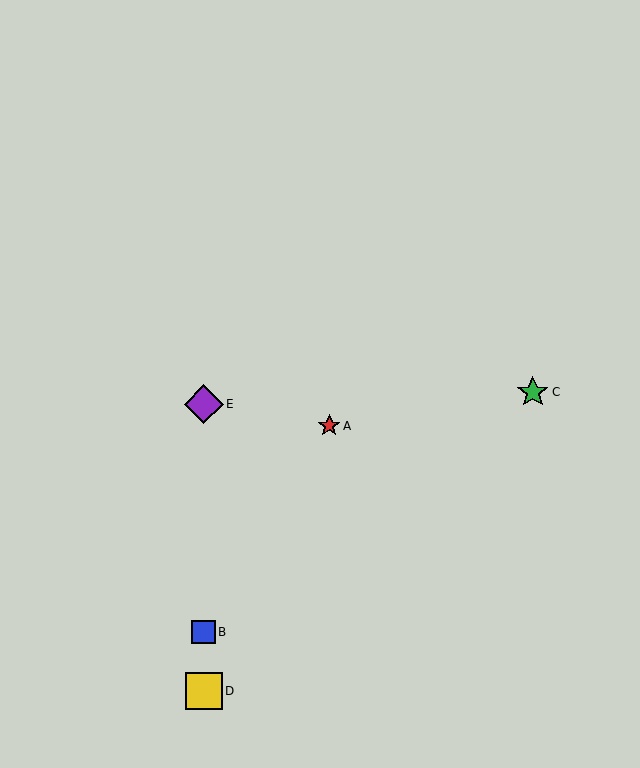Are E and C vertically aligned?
No, E is at x≈204 and C is at x≈533.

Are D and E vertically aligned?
Yes, both are at x≈204.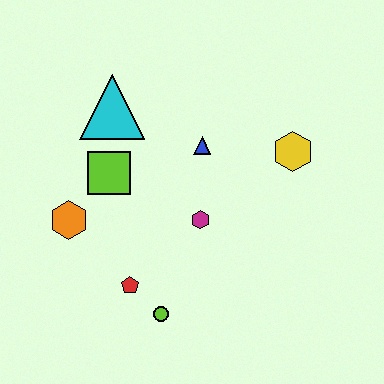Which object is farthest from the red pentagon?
The yellow hexagon is farthest from the red pentagon.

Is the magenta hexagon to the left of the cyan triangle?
No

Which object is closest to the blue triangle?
The magenta hexagon is closest to the blue triangle.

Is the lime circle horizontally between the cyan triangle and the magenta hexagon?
Yes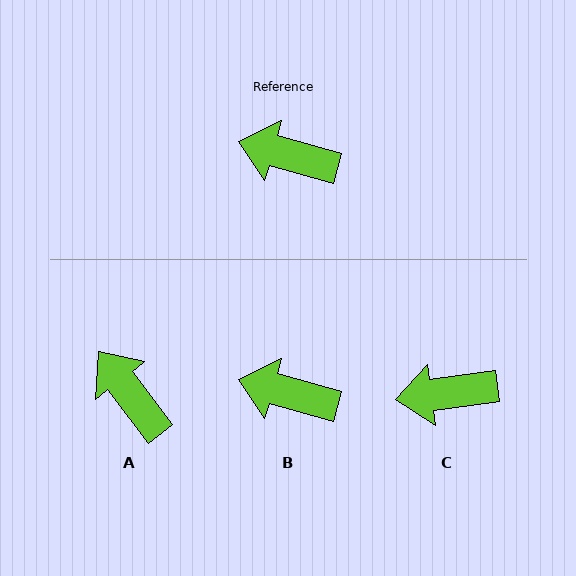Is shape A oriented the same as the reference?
No, it is off by about 37 degrees.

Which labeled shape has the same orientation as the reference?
B.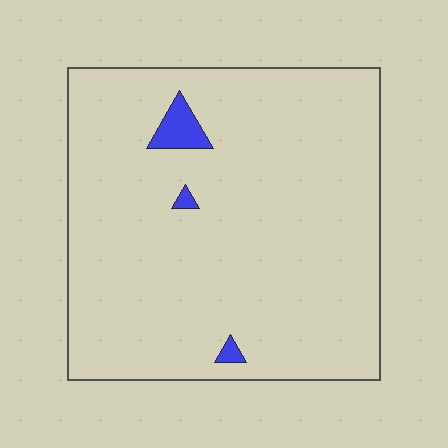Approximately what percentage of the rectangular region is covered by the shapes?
Approximately 5%.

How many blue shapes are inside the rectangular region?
3.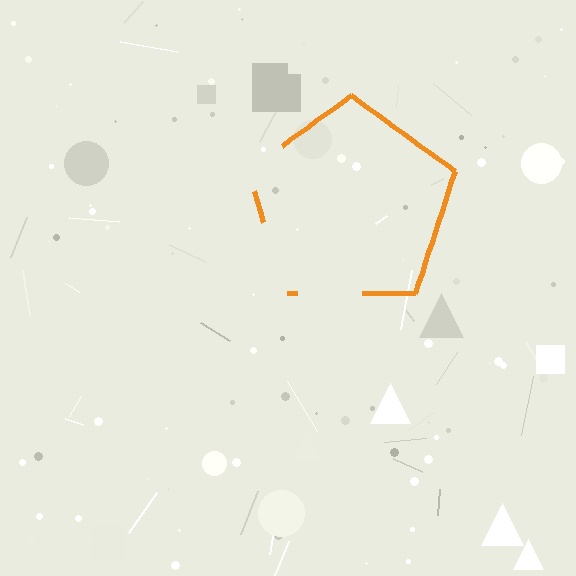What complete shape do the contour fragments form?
The contour fragments form a pentagon.